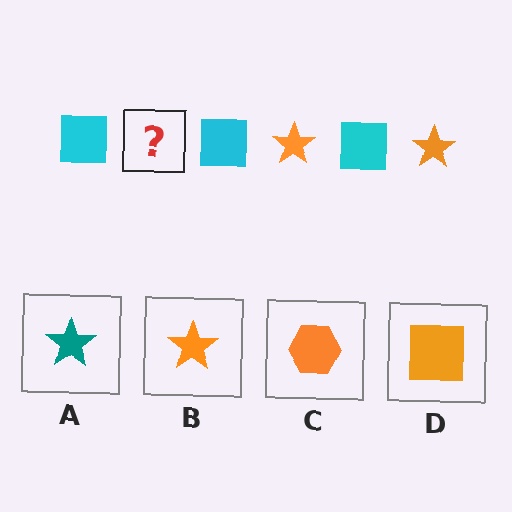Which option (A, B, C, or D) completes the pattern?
B.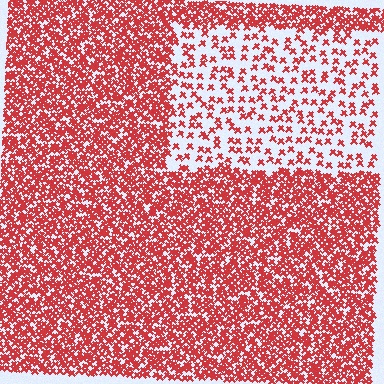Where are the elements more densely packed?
The elements are more densely packed outside the rectangle boundary.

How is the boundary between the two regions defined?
The boundary is defined by a change in element density (approximately 2.9x ratio). All elements are the same color, size, and shape.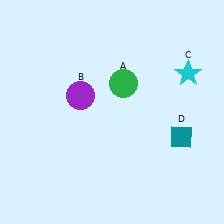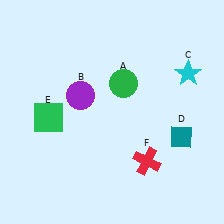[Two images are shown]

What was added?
A green square (E), a red cross (F) were added in Image 2.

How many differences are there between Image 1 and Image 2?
There are 2 differences between the two images.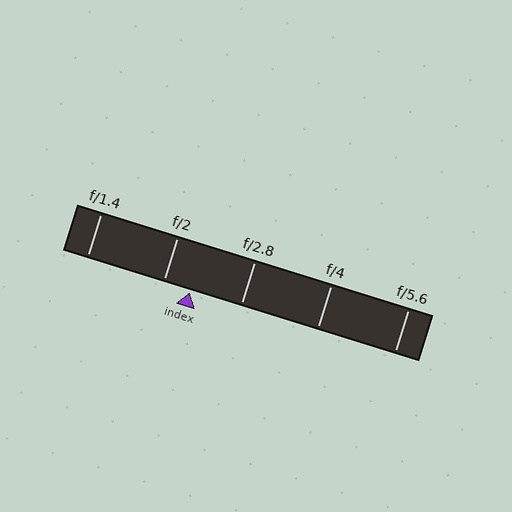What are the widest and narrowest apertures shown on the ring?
The widest aperture shown is f/1.4 and the narrowest is f/5.6.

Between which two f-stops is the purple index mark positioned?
The index mark is between f/2 and f/2.8.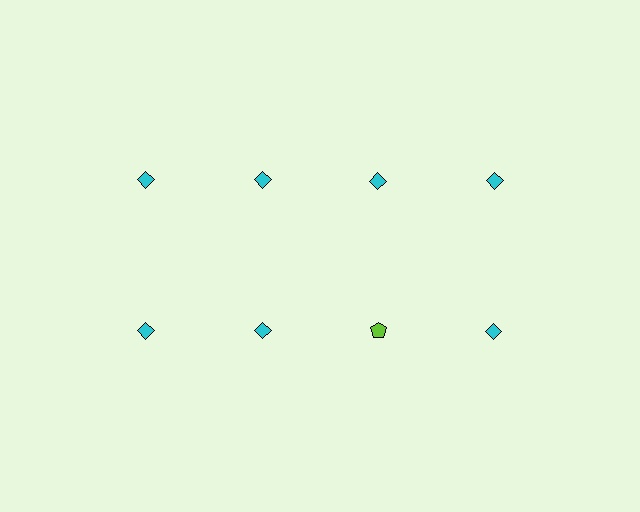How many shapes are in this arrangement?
There are 8 shapes arranged in a grid pattern.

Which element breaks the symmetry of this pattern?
The lime pentagon in the second row, center column breaks the symmetry. All other shapes are cyan diamonds.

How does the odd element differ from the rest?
It differs in both color (lime instead of cyan) and shape (pentagon instead of diamond).